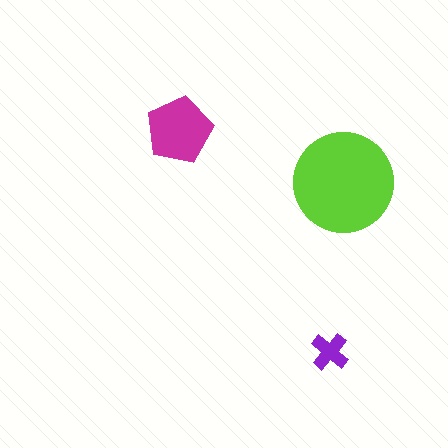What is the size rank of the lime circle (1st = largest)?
1st.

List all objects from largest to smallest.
The lime circle, the magenta pentagon, the purple cross.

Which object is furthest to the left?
The magenta pentagon is leftmost.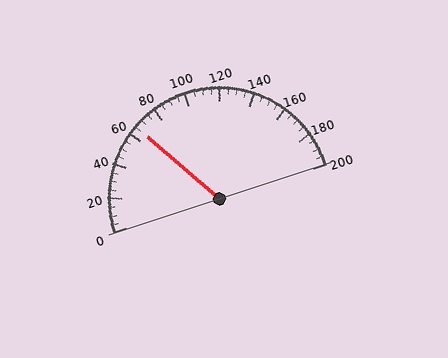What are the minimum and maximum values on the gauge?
The gauge ranges from 0 to 200.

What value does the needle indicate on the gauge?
The needle indicates approximately 65.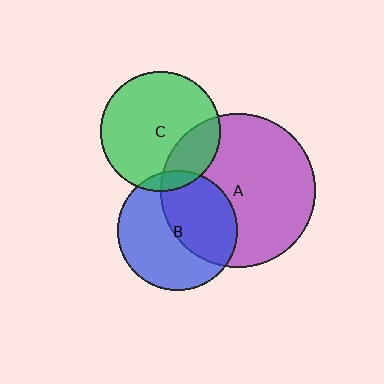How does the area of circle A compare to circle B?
Approximately 1.7 times.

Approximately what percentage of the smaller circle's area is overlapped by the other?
Approximately 25%.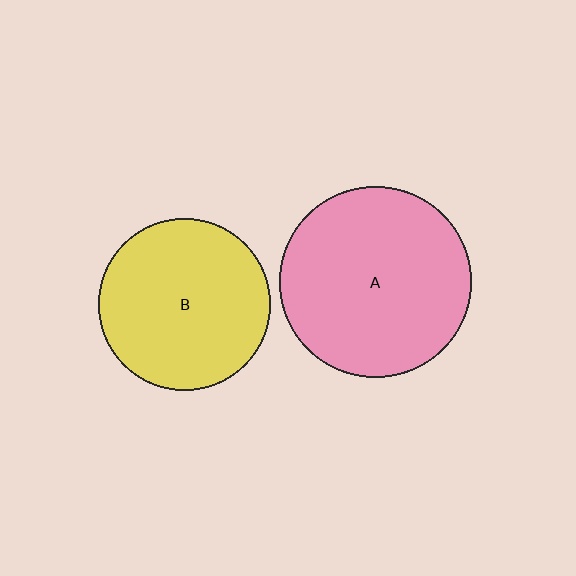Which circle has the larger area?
Circle A (pink).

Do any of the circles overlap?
No, none of the circles overlap.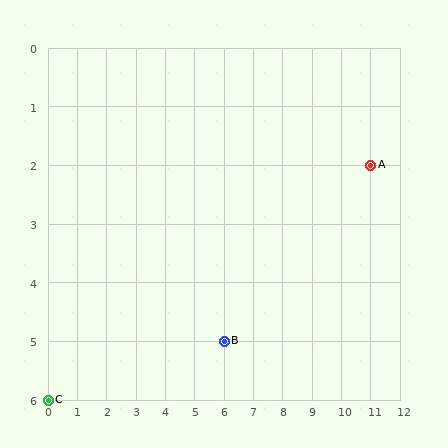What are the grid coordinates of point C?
Point C is at grid coordinates (0, 6).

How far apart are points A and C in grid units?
Points A and C are 11 columns and 4 rows apart (about 11.7 grid units diagonally).